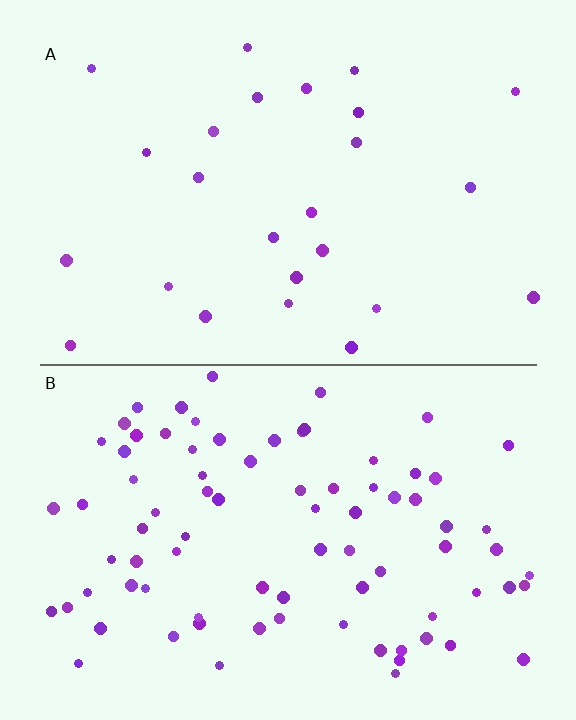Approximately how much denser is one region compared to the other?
Approximately 3.3× — region B over region A.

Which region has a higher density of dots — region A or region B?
B (the bottom).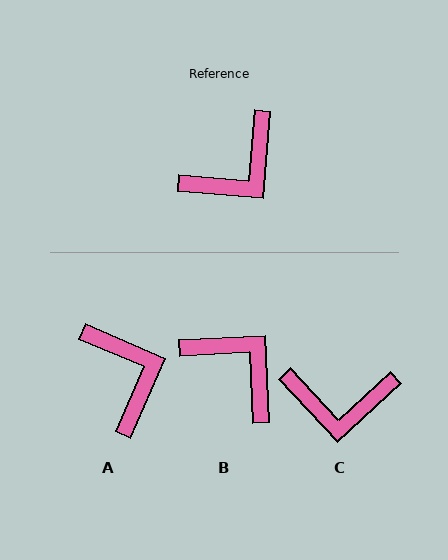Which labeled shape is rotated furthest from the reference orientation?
B, about 97 degrees away.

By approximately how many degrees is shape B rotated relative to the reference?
Approximately 97 degrees counter-clockwise.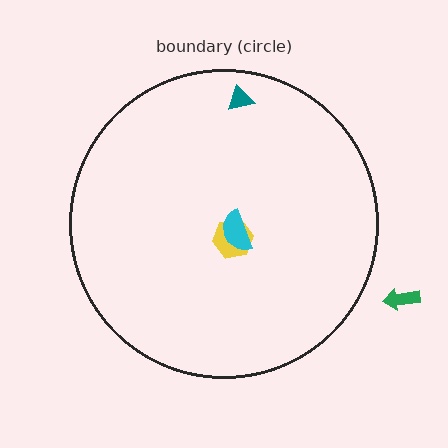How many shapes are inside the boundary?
3 inside, 1 outside.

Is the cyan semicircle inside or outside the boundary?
Inside.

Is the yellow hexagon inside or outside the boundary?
Inside.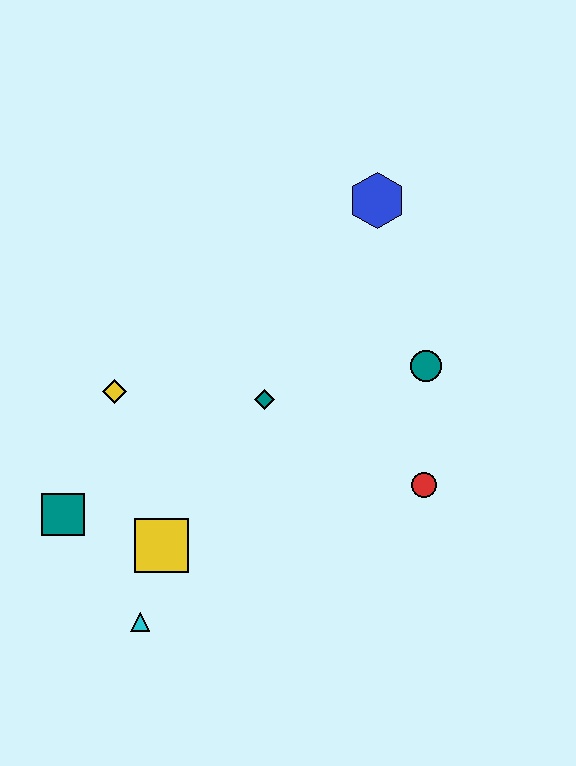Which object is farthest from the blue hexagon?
The cyan triangle is farthest from the blue hexagon.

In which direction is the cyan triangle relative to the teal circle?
The cyan triangle is to the left of the teal circle.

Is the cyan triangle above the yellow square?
No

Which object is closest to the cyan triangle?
The yellow square is closest to the cyan triangle.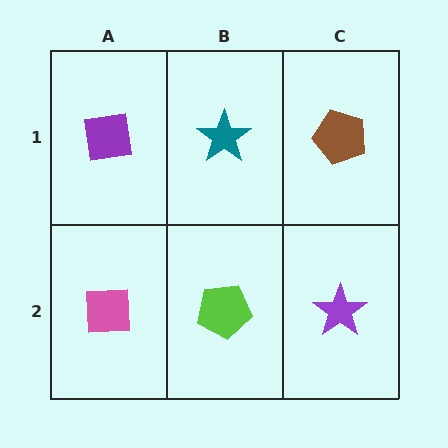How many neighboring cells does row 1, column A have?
2.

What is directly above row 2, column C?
A brown pentagon.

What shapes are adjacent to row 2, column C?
A brown pentagon (row 1, column C), a lime pentagon (row 2, column B).